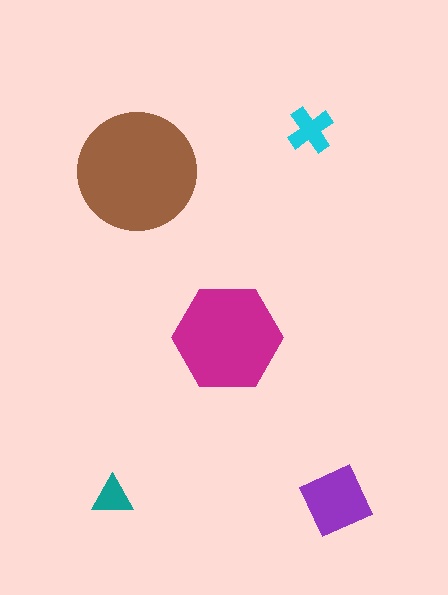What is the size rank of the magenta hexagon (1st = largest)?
2nd.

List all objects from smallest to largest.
The teal triangle, the cyan cross, the purple diamond, the magenta hexagon, the brown circle.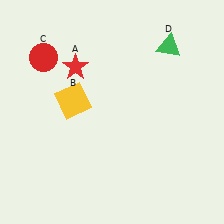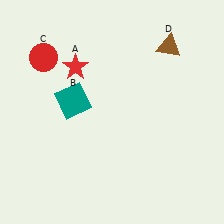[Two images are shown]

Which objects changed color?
B changed from yellow to teal. D changed from green to brown.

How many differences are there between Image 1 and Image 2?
There are 2 differences between the two images.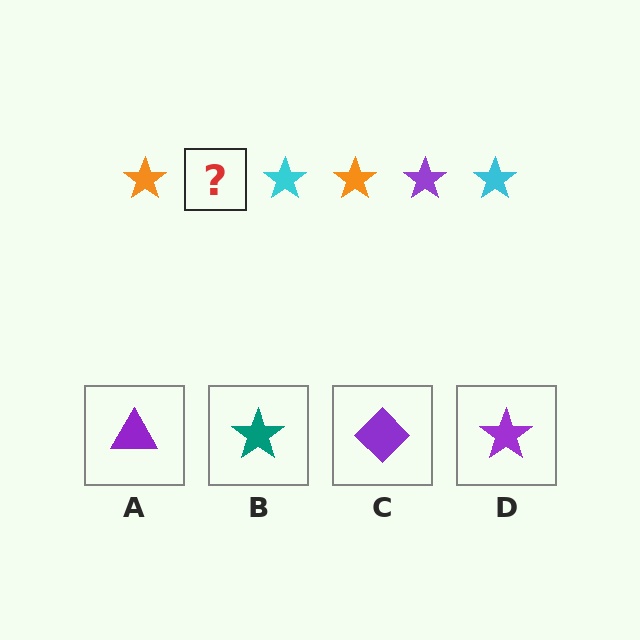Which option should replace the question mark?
Option D.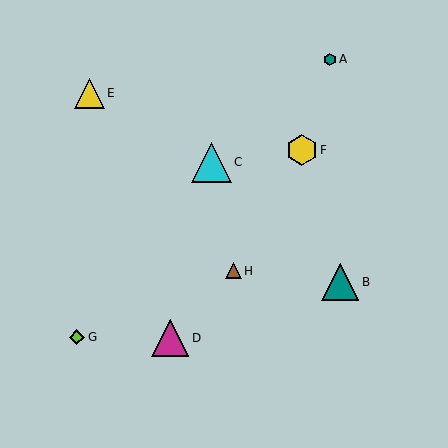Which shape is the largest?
The cyan triangle (labeled C) is the largest.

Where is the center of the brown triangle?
The center of the brown triangle is at (233, 271).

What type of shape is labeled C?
Shape C is a cyan triangle.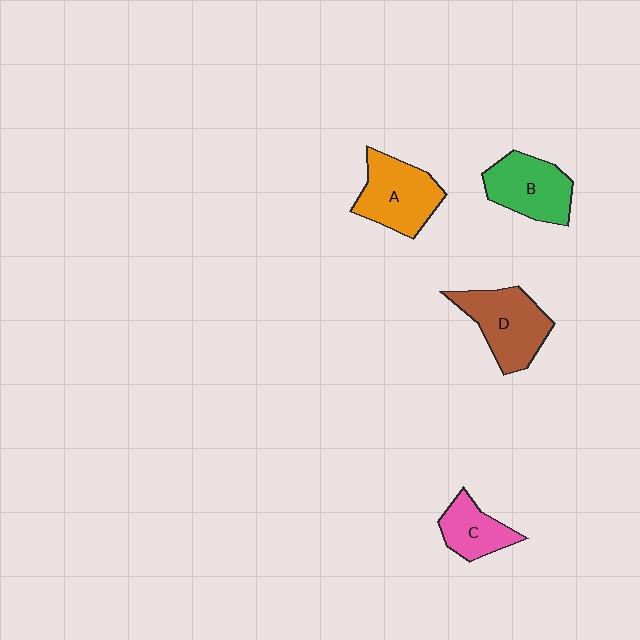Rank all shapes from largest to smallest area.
From largest to smallest: D (brown), A (orange), B (green), C (pink).